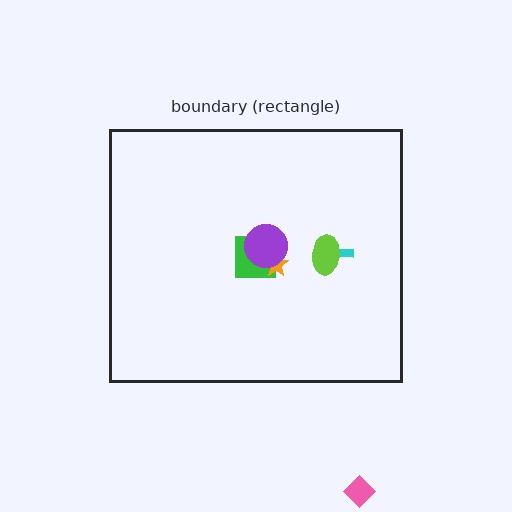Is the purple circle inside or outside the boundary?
Inside.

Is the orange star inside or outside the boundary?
Inside.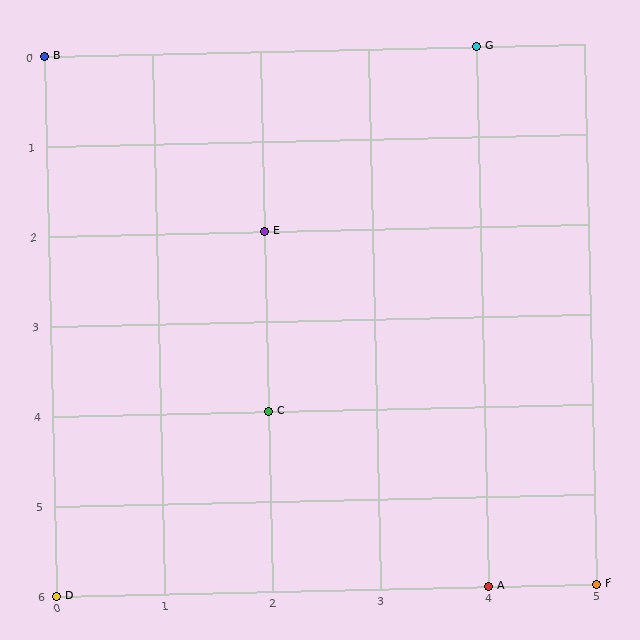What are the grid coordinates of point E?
Point E is at grid coordinates (2, 2).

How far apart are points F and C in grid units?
Points F and C are 3 columns and 2 rows apart (about 3.6 grid units diagonally).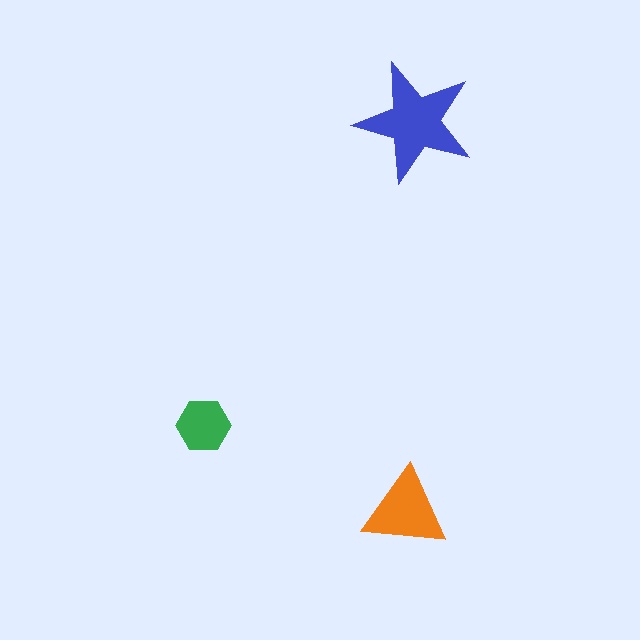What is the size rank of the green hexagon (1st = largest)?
3rd.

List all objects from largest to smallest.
The blue star, the orange triangle, the green hexagon.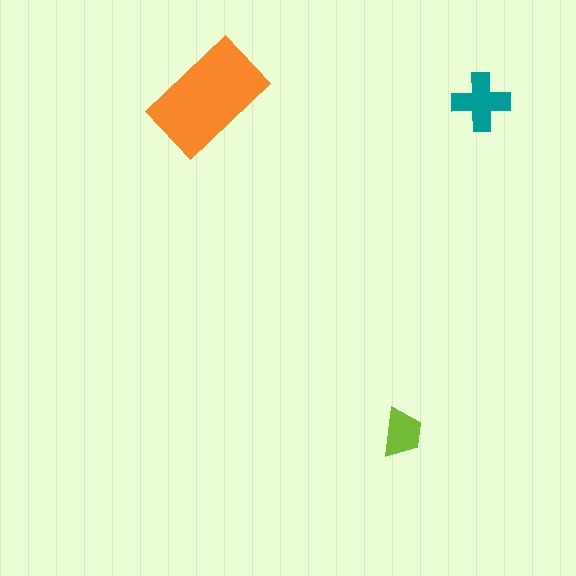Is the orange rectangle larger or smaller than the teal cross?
Larger.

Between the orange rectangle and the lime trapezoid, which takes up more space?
The orange rectangle.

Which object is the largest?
The orange rectangle.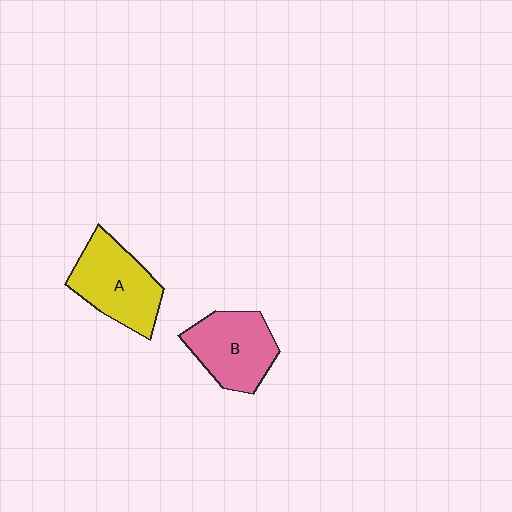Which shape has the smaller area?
Shape B (pink).